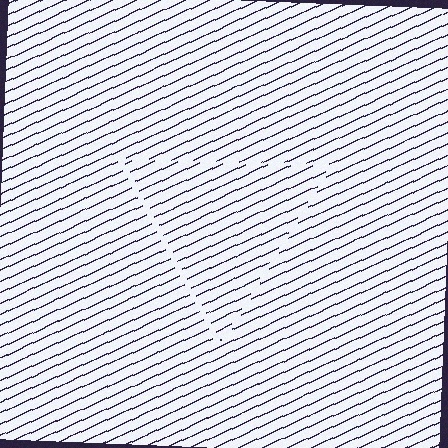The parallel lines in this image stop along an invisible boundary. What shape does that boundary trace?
An illusory triangle. The interior of the shape contains the same grating, shifted by half a period — the contour is defined by the phase discontinuity where line-ends from the inner and outer gratings abut.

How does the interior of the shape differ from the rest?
The interior of the shape contains the same grating, shifted by half a period — the contour is defined by the phase discontinuity where line-ends from the inner and outer gratings abut.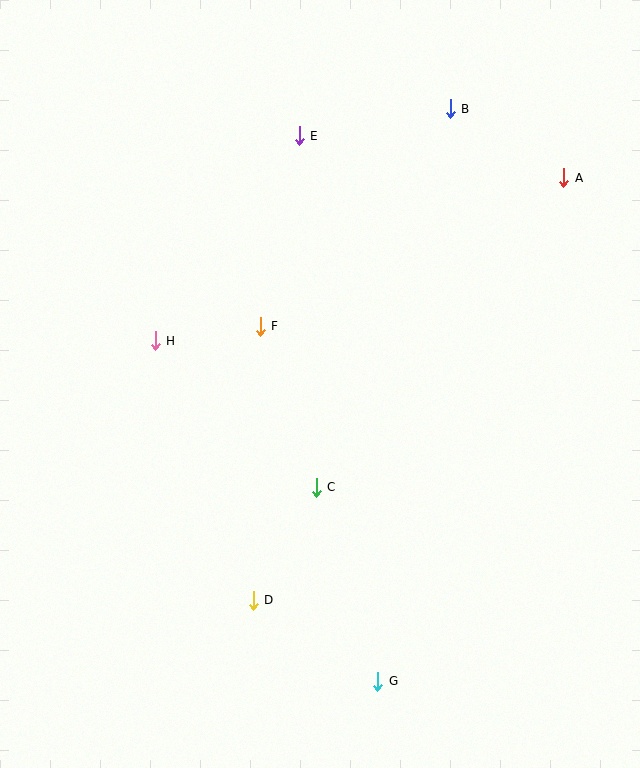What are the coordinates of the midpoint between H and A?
The midpoint between H and A is at (360, 259).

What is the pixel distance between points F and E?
The distance between F and E is 195 pixels.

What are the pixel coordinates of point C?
Point C is at (316, 487).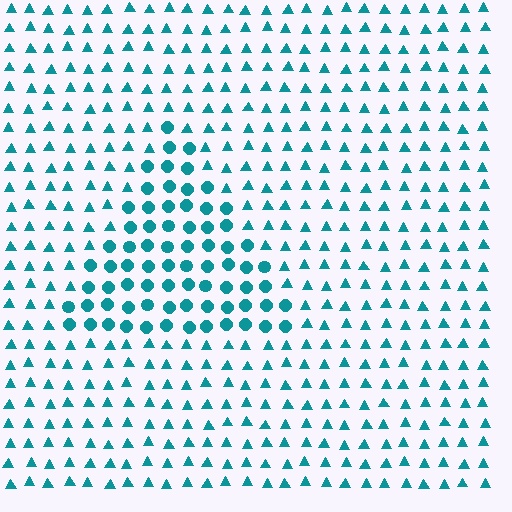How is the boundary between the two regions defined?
The boundary is defined by a change in element shape: circles inside vs. triangles outside. All elements share the same color and spacing.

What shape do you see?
I see a triangle.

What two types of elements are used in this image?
The image uses circles inside the triangle region and triangles outside it.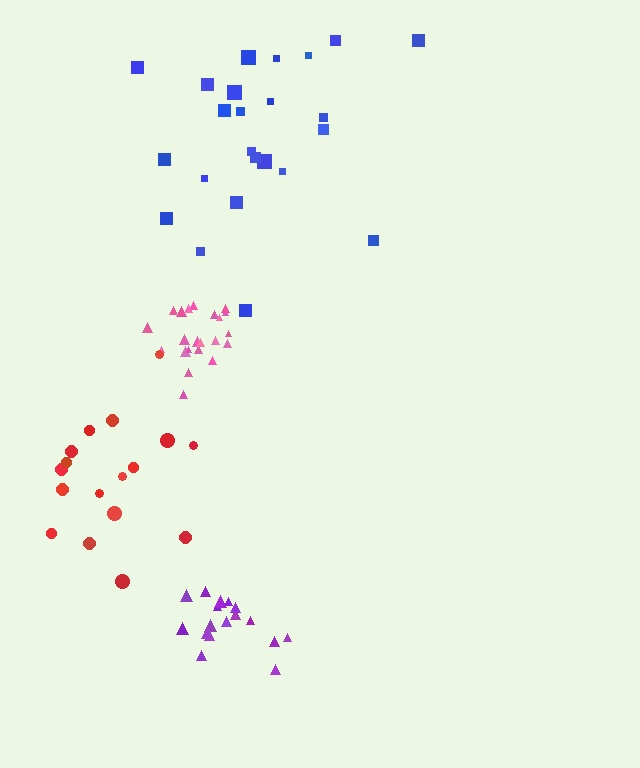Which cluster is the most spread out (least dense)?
Red.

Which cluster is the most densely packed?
Pink.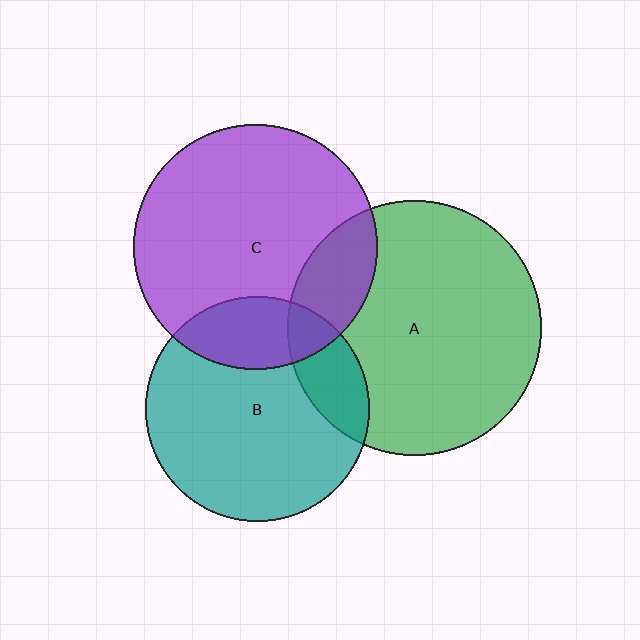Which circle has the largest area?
Circle A (green).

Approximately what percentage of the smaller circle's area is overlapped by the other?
Approximately 20%.